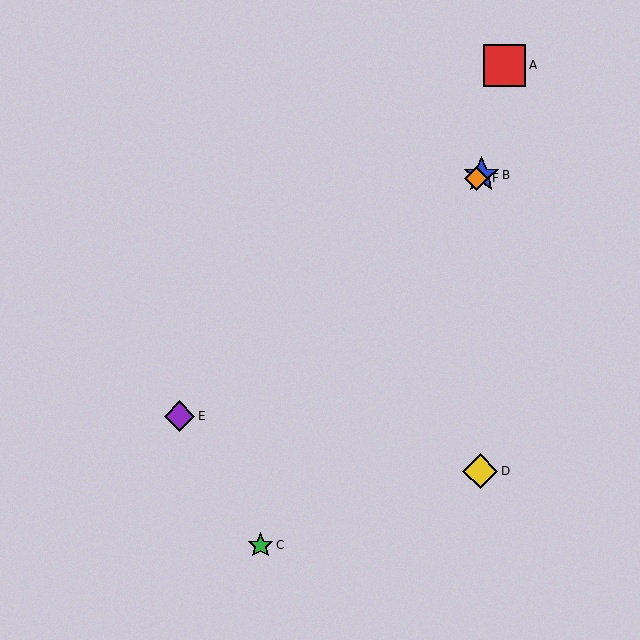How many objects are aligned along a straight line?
3 objects (B, E, F) are aligned along a straight line.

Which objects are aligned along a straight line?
Objects B, E, F are aligned along a straight line.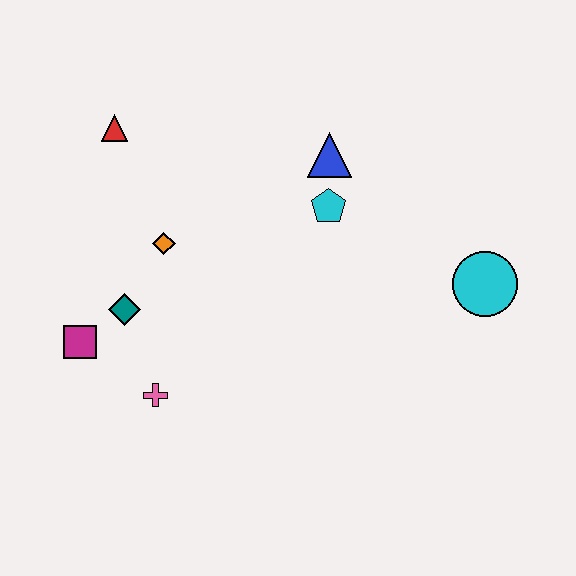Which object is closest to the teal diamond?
The magenta square is closest to the teal diamond.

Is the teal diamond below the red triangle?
Yes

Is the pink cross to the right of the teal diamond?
Yes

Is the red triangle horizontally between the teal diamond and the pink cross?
No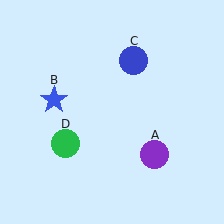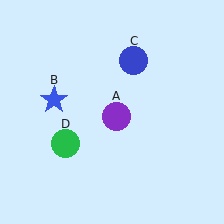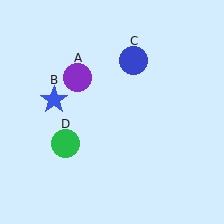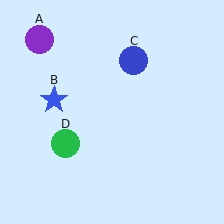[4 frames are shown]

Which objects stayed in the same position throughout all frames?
Blue star (object B) and blue circle (object C) and green circle (object D) remained stationary.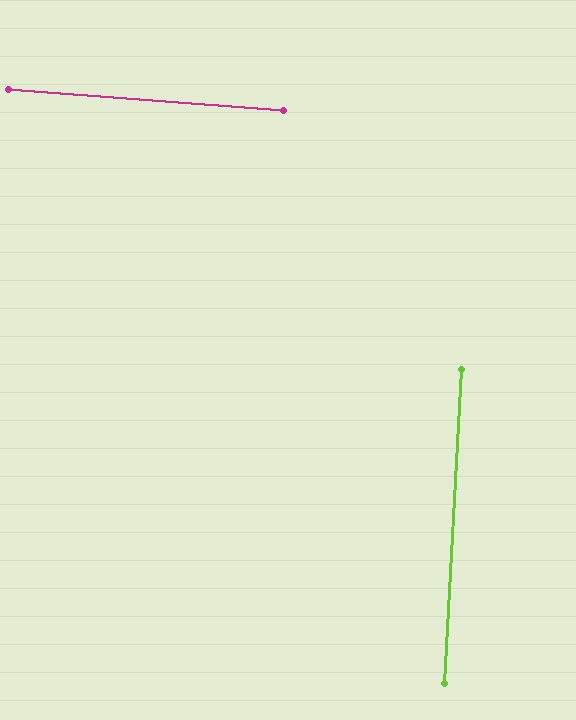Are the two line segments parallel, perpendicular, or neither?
Perpendicular — they meet at approximately 88°.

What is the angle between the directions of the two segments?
Approximately 88 degrees.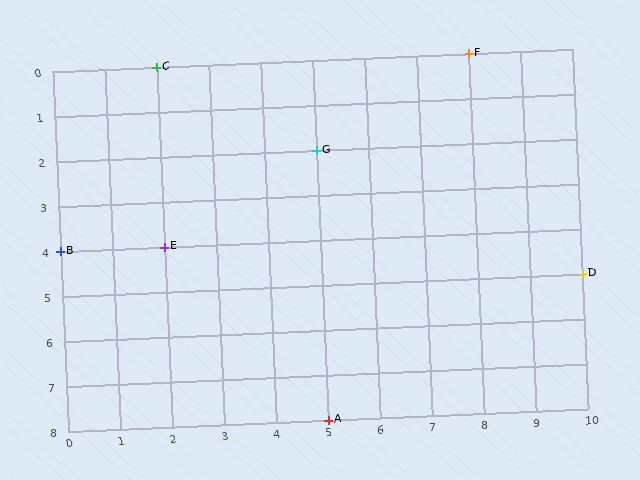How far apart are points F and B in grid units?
Points F and B are 8 columns and 4 rows apart (about 8.9 grid units diagonally).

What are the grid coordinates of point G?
Point G is at grid coordinates (5, 2).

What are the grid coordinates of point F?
Point F is at grid coordinates (8, 0).